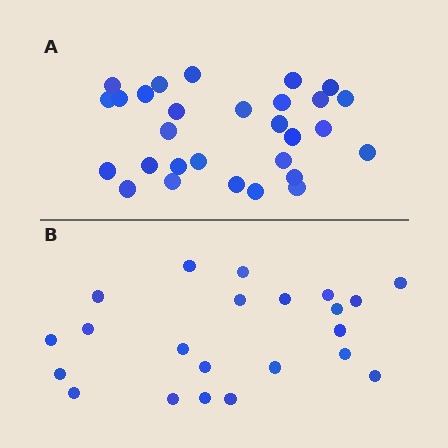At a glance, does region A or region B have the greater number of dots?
Region A (the top region) has more dots.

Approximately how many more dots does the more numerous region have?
Region A has roughly 8 or so more dots than region B.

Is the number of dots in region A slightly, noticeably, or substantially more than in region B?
Region A has noticeably more, but not dramatically so. The ratio is roughly 1.3 to 1.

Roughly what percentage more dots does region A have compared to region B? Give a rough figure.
About 30% more.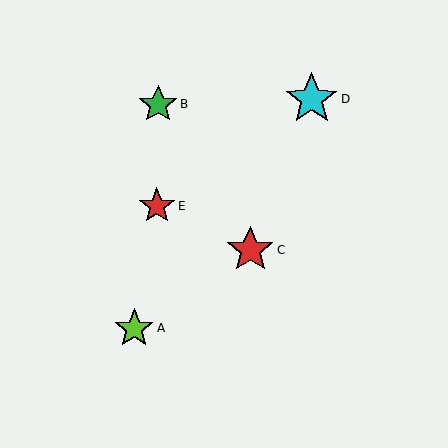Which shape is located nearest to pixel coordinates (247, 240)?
The red star (labeled C) at (250, 250) is nearest to that location.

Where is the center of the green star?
The center of the green star is at (158, 104).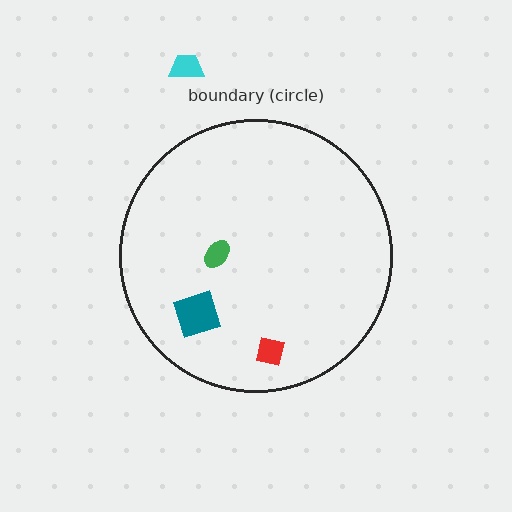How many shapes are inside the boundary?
3 inside, 1 outside.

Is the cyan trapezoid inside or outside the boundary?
Outside.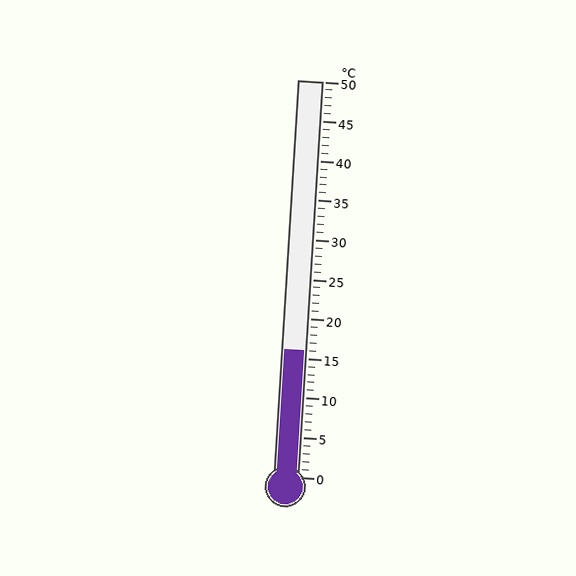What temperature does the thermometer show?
The thermometer shows approximately 16°C.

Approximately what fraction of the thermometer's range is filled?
The thermometer is filled to approximately 30% of its range.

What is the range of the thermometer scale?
The thermometer scale ranges from 0°C to 50°C.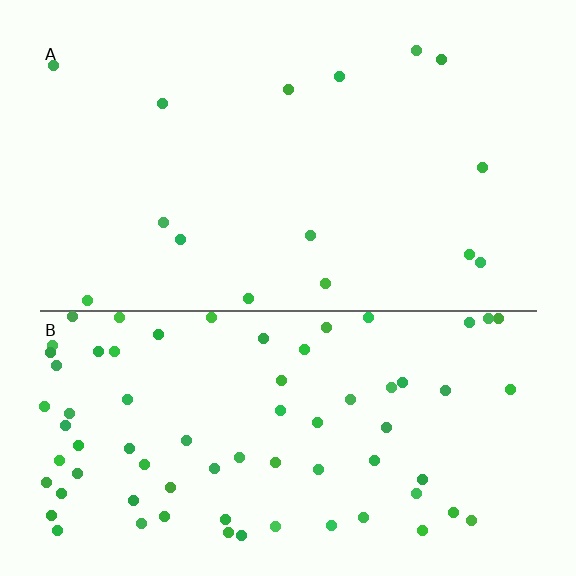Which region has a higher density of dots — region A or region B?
B (the bottom).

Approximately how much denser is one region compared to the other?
Approximately 4.7× — region B over region A.